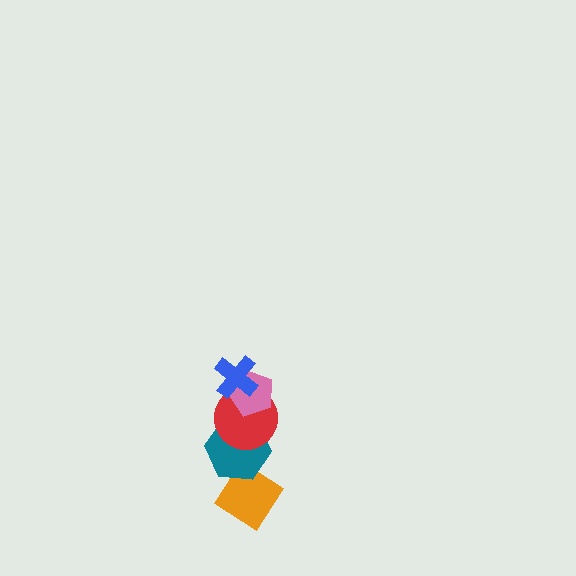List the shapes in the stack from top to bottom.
From top to bottom: the blue cross, the pink pentagon, the red circle, the teal hexagon, the orange diamond.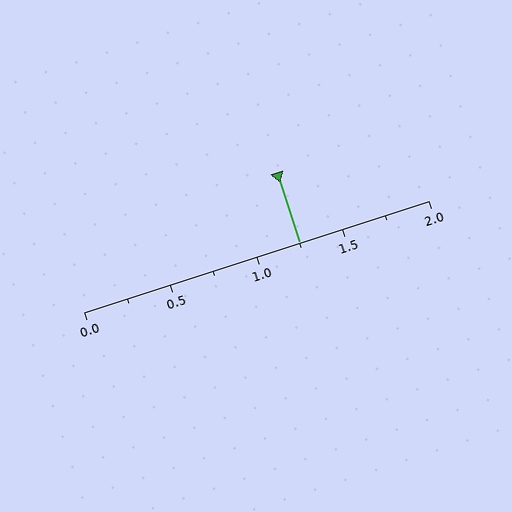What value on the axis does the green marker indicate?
The marker indicates approximately 1.25.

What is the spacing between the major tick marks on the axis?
The major ticks are spaced 0.5 apart.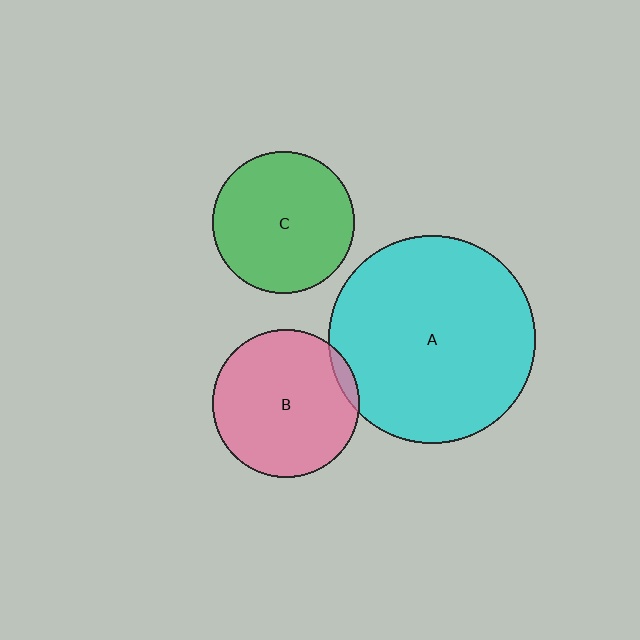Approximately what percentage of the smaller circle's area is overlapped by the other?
Approximately 5%.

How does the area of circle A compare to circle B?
Approximately 2.0 times.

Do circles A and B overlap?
Yes.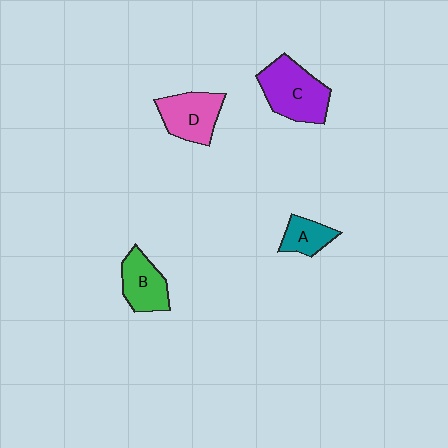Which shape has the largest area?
Shape C (purple).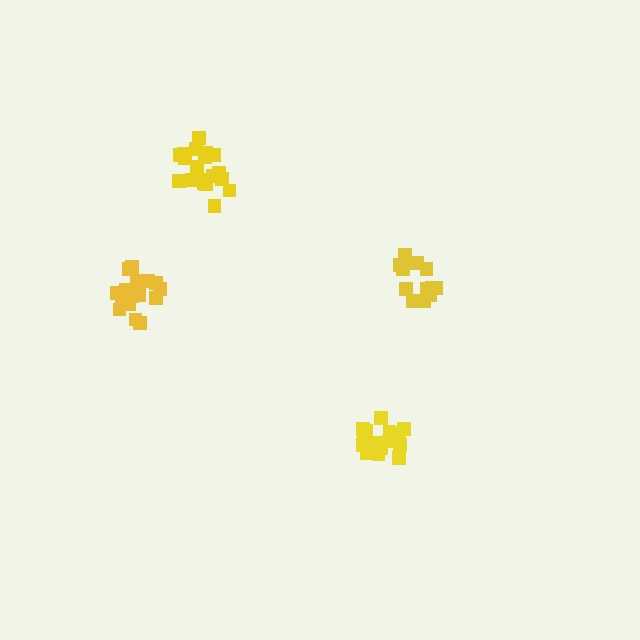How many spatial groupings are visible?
There are 4 spatial groupings.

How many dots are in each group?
Group 1: 19 dots, Group 2: 13 dots, Group 3: 18 dots, Group 4: 19 dots (69 total).